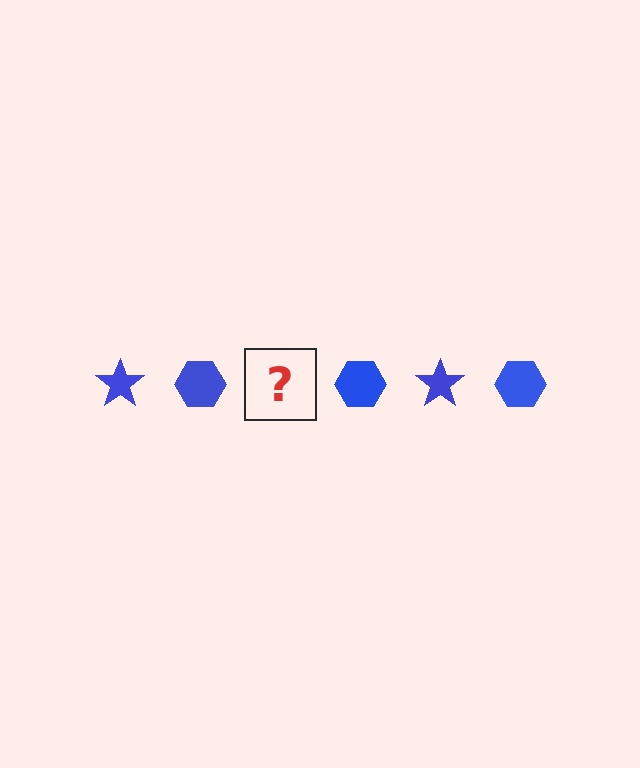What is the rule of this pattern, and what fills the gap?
The rule is that the pattern cycles through star, hexagon shapes in blue. The gap should be filled with a blue star.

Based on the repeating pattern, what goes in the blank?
The blank should be a blue star.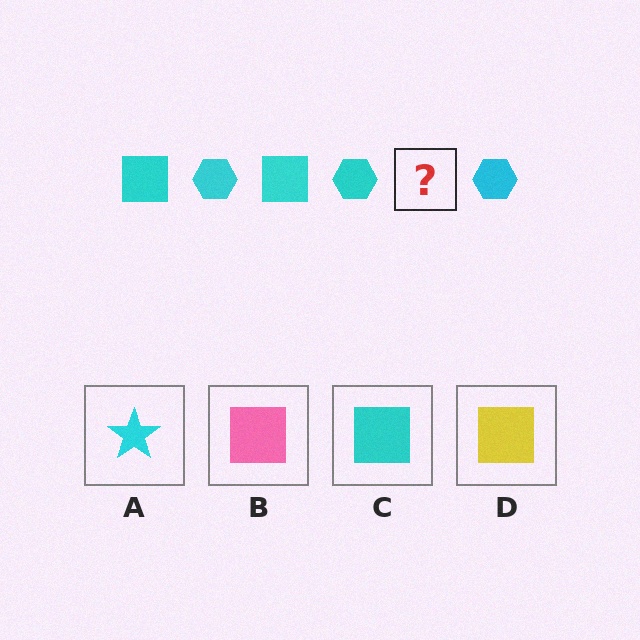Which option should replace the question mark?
Option C.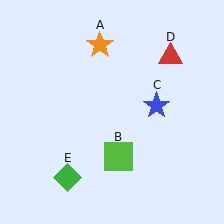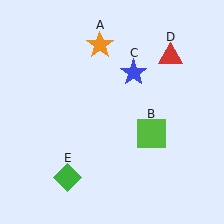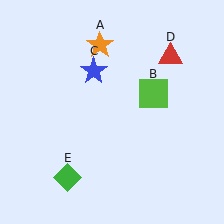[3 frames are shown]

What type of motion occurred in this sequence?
The lime square (object B), blue star (object C) rotated counterclockwise around the center of the scene.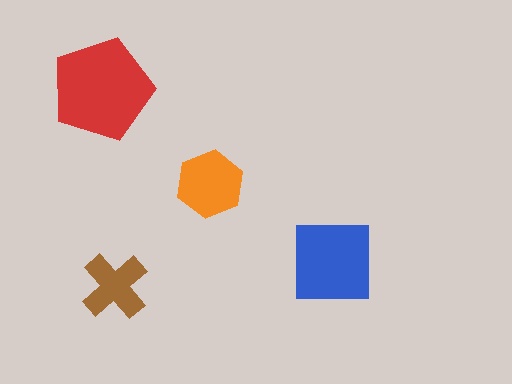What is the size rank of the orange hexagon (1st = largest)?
3rd.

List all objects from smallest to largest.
The brown cross, the orange hexagon, the blue square, the red pentagon.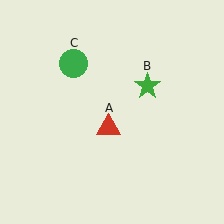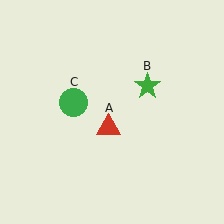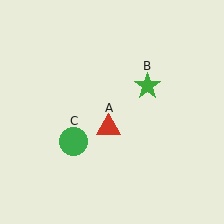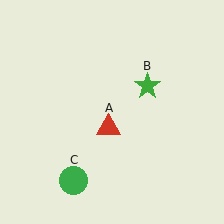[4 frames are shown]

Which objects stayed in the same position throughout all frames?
Red triangle (object A) and green star (object B) remained stationary.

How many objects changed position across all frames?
1 object changed position: green circle (object C).